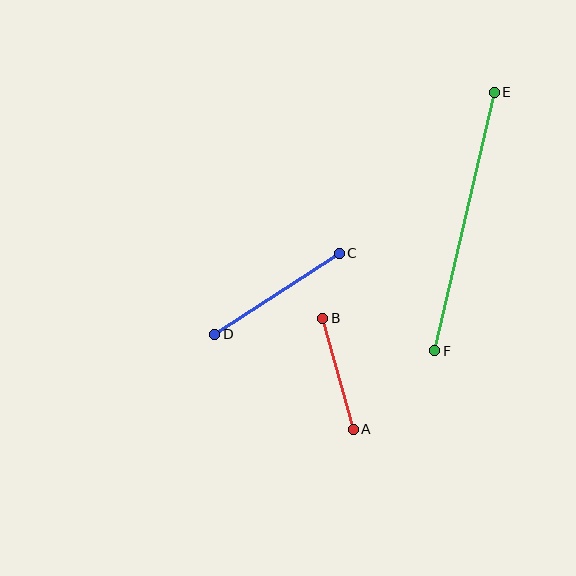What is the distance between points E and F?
The distance is approximately 265 pixels.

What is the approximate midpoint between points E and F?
The midpoint is at approximately (465, 221) pixels.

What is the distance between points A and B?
The distance is approximately 115 pixels.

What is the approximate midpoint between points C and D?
The midpoint is at approximately (277, 294) pixels.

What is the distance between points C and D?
The distance is approximately 148 pixels.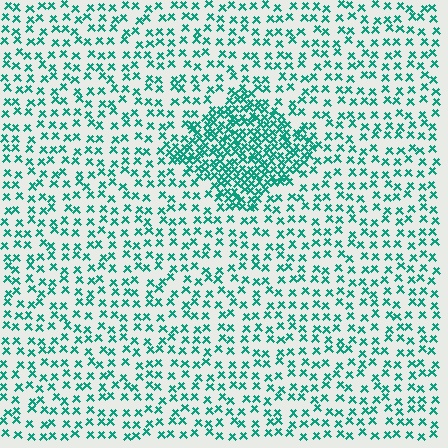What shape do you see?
I see a diamond.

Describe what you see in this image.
The image contains small teal elements arranged at two different densities. A diamond-shaped region is visible where the elements are more densely packed than the surrounding area.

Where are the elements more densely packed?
The elements are more densely packed inside the diamond boundary.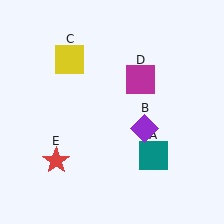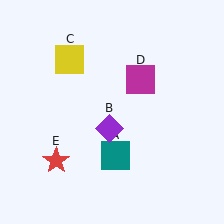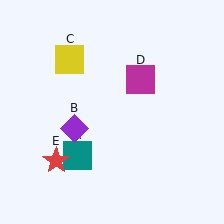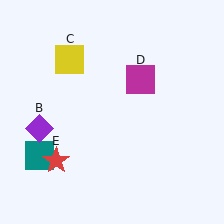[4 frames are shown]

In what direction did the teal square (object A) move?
The teal square (object A) moved left.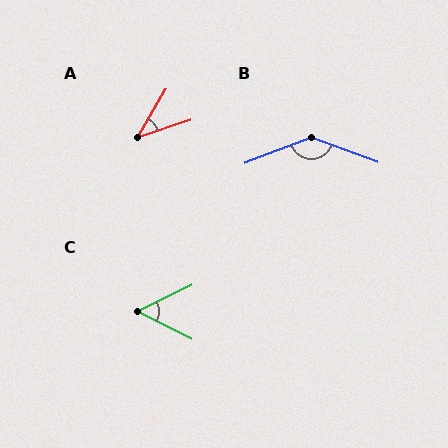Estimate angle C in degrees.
Approximately 53 degrees.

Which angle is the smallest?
A, at approximately 41 degrees.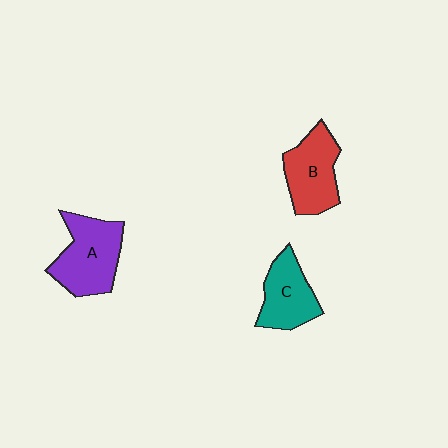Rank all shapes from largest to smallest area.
From largest to smallest: A (purple), B (red), C (teal).